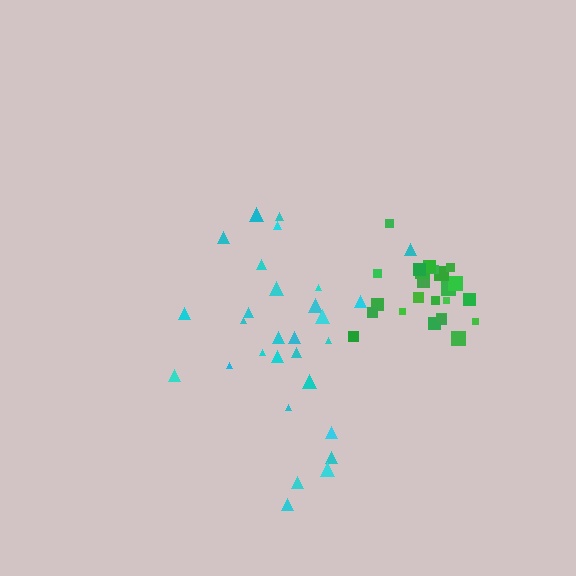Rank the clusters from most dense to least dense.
green, cyan.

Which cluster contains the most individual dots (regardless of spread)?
Cyan (29).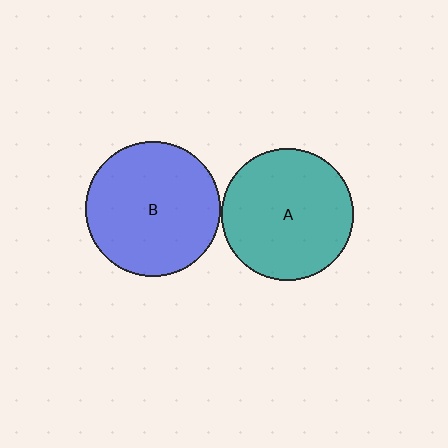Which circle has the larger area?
Circle B (blue).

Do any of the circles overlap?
No, none of the circles overlap.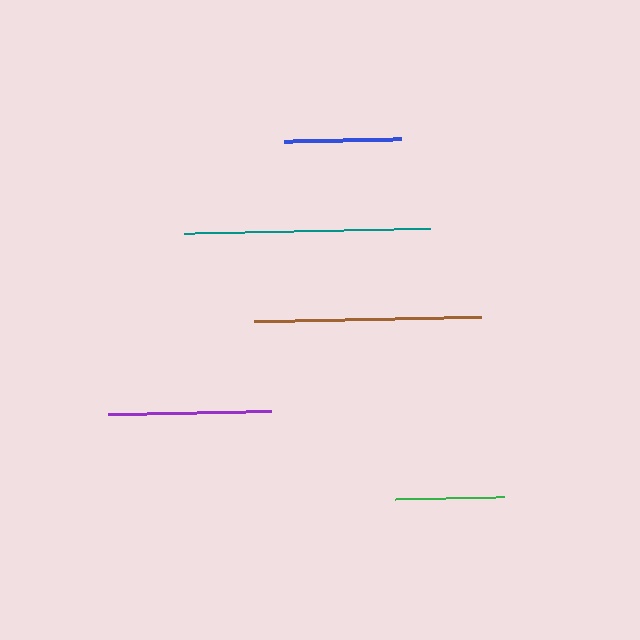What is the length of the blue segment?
The blue segment is approximately 116 pixels long.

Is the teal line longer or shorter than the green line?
The teal line is longer than the green line.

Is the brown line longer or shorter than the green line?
The brown line is longer than the green line.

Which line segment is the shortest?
The green line is the shortest at approximately 108 pixels.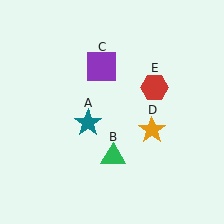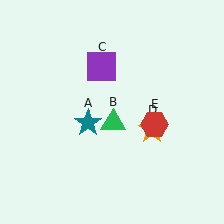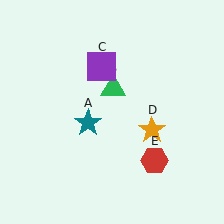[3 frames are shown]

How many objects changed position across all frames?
2 objects changed position: green triangle (object B), red hexagon (object E).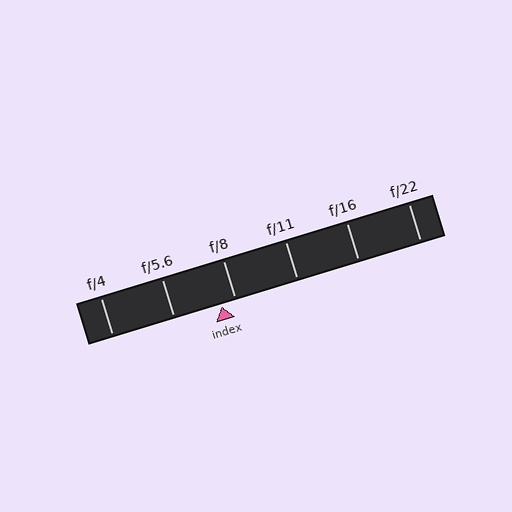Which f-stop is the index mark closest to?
The index mark is closest to f/8.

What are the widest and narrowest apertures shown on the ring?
The widest aperture shown is f/4 and the narrowest is f/22.